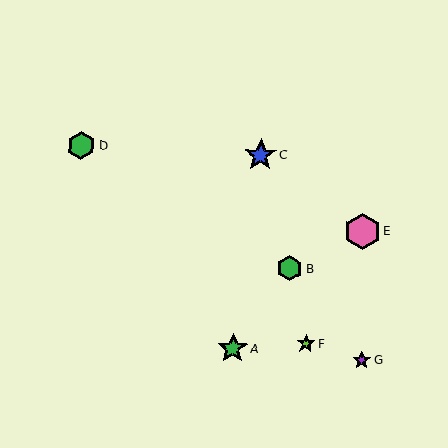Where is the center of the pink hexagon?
The center of the pink hexagon is at (362, 231).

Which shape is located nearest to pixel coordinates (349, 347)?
The purple star (labeled G) at (362, 360) is nearest to that location.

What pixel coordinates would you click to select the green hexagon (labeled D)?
Click at (81, 145) to select the green hexagon D.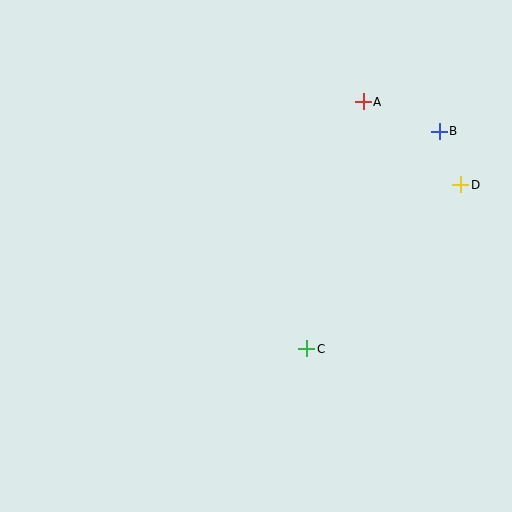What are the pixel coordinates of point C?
Point C is at (307, 349).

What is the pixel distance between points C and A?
The distance between C and A is 253 pixels.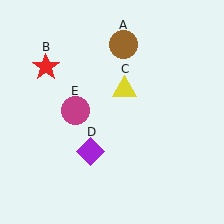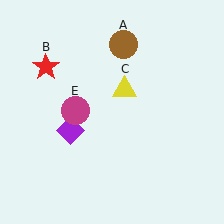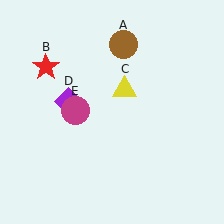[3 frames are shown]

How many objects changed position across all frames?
1 object changed position: purple diamond (object D).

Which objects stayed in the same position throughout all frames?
Brown circle (object A) and red star (object B) and yellow triangle (object C) and magenta circle (object E) remained stationary.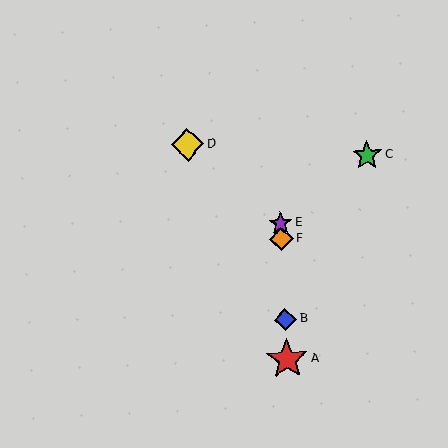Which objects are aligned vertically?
Objects A, B, E, F are aligned vertically.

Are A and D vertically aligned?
No, A is at x≈287 and D is at x≈187.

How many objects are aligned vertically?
4 objects (A, B, E, F) are aligned vertically.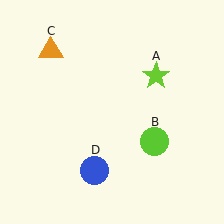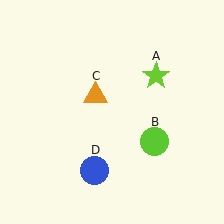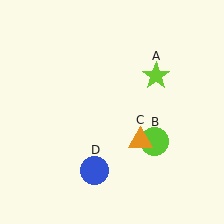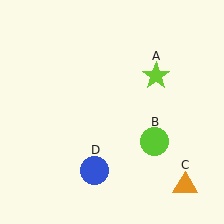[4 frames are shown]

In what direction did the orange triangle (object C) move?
The orange triangle (object C) moved down and to the right.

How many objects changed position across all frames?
1 object changed position: orange triangle (object C).